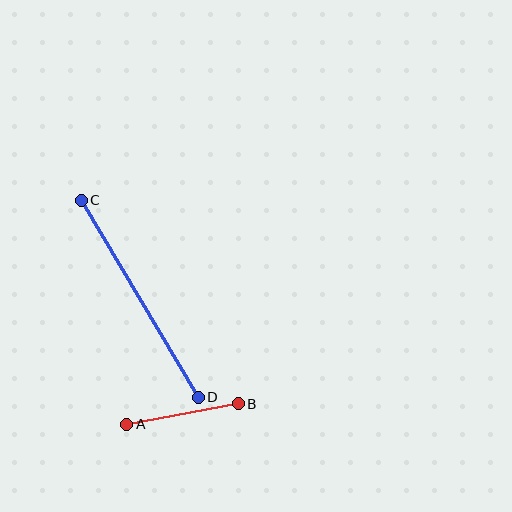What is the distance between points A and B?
The distance is approximately 113 pixels.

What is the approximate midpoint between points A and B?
The midpoint is at approximately (183, 414) pixels.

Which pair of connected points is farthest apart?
Points C and D are farthest apart.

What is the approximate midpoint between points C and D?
The midpoint is at approximately (140, 299) pixels.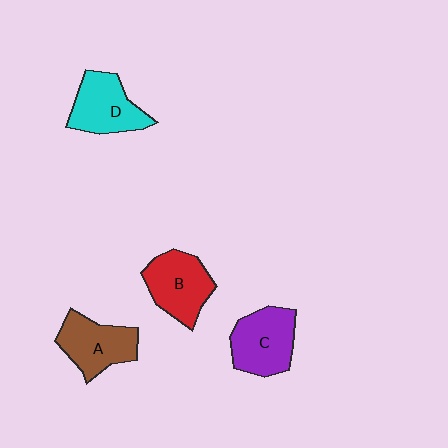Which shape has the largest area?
Shape C (purple).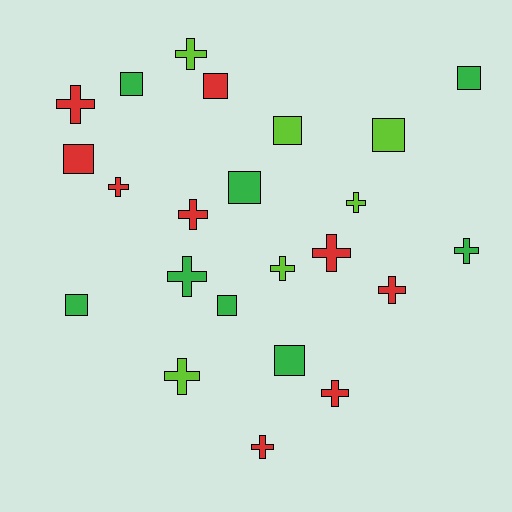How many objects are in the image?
There are 23 objects.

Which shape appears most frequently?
Cross, with 13 objects.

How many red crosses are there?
There are 7 red crosses.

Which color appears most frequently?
Red, with 9 objects.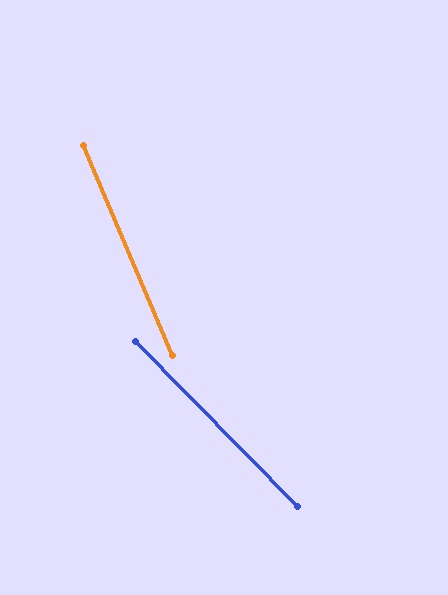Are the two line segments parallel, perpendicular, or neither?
Neither parallel nor perpendicular — they differ by about 22°.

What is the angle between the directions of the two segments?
Approximately 22 degrees.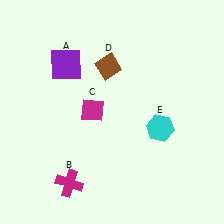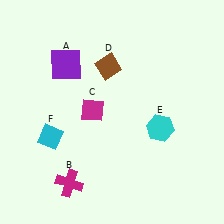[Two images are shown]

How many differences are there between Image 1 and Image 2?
There is 1 difference between the two images.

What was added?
A cyan diamond (F) was added in Image 2.